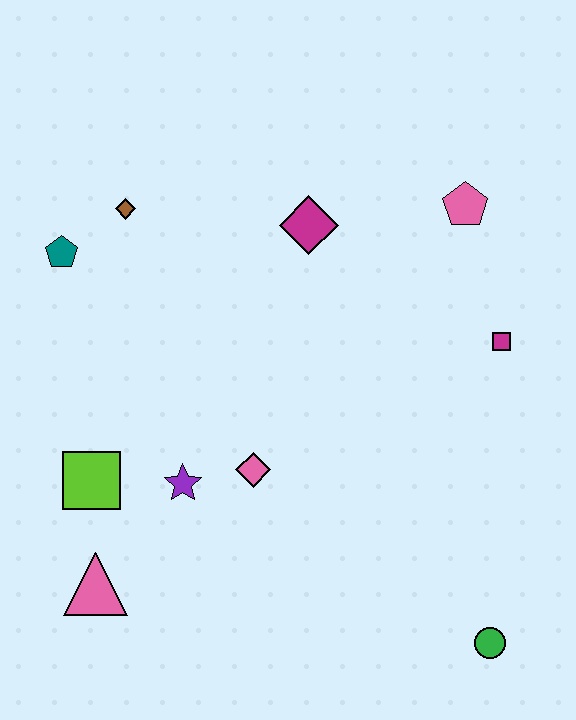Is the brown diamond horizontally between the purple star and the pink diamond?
No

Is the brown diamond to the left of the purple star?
Yes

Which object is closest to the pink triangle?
The lime square is closest to the pink triangle.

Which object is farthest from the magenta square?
The pink triangle is farthest from the magenta square.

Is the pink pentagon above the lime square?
Yes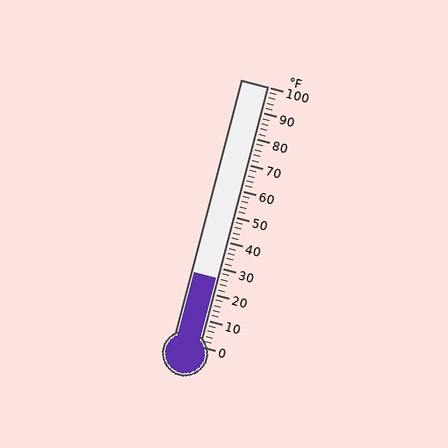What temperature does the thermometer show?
The thermometer shows approximately 26°F.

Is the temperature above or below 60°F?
The temperature is below 60°F.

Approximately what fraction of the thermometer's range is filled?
The thermometer is filled to approximately 25% of its range.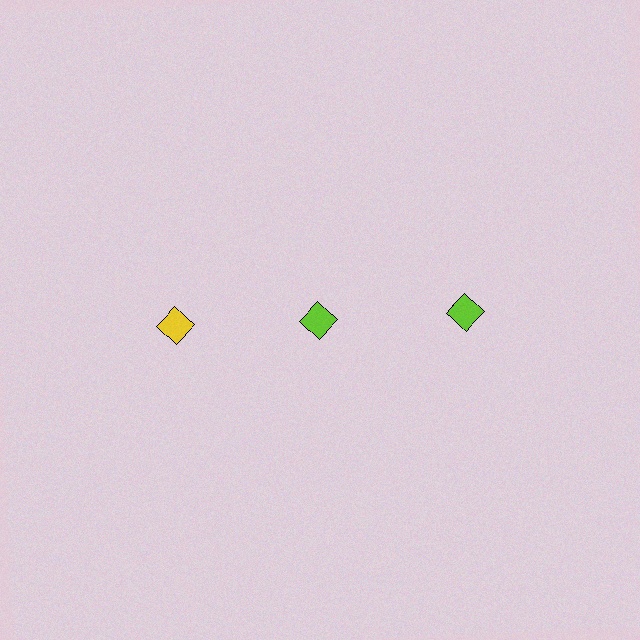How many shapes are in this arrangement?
There are 3 shapes arranged in a grid pattern.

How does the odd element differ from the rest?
It has a different color: yellow instead of lime.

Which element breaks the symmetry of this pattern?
The yellow diamond in the top row, leftmost column breaks the symmetry. All other shapes are lime diamonds.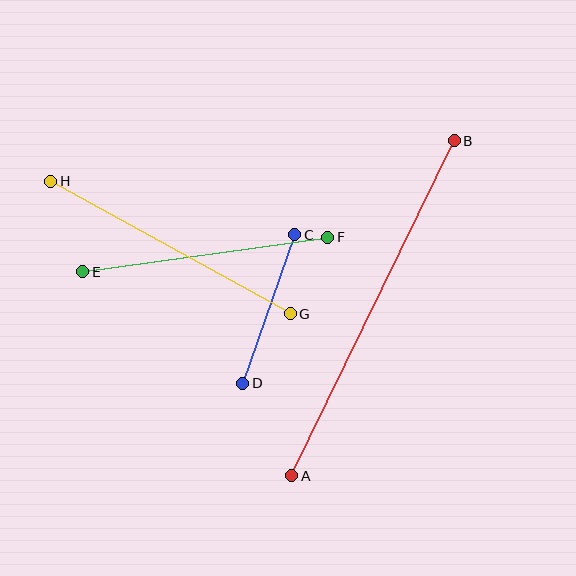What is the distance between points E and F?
The distance is approximately 247 pixels.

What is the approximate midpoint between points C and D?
The midpoint is at approximately (269, 309) pixels.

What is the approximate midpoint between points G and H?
The midpoint is at approximately (170, 248) pixels.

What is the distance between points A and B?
The distance is approximately 372 pixels.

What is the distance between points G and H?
The distance is approximately 274 pixels.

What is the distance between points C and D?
The distance is approximately 157 pixels.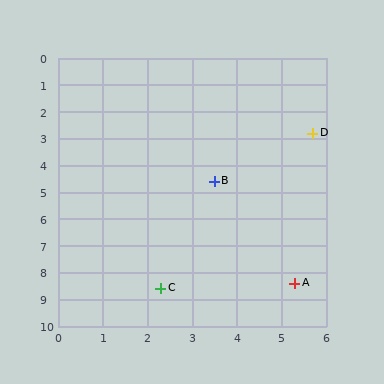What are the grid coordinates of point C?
Point C is at approximately (2.3, 8.6).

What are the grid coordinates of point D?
Point D is at approximately (5.7, 2.8).